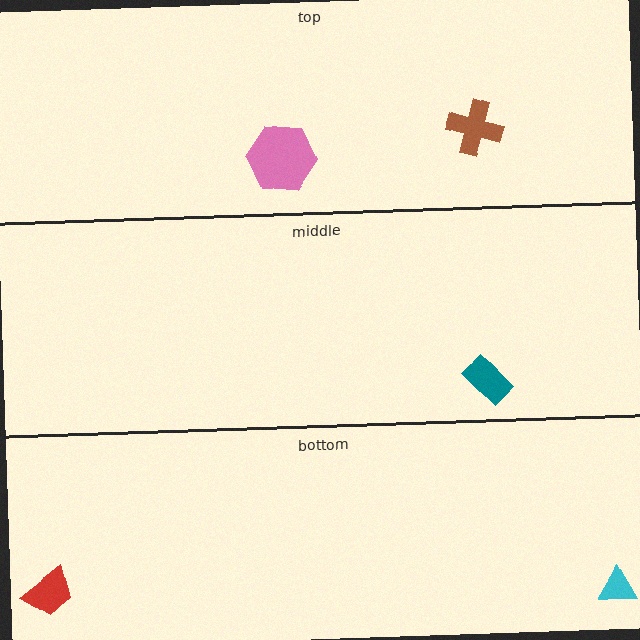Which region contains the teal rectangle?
The middle region.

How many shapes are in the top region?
2.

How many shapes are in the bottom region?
2.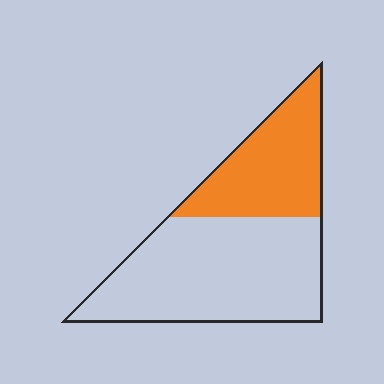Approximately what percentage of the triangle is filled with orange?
Approximately 35%.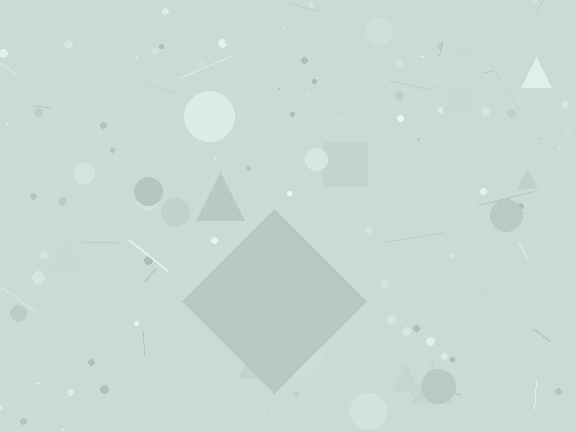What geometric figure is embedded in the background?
A diamond is embedded in the background.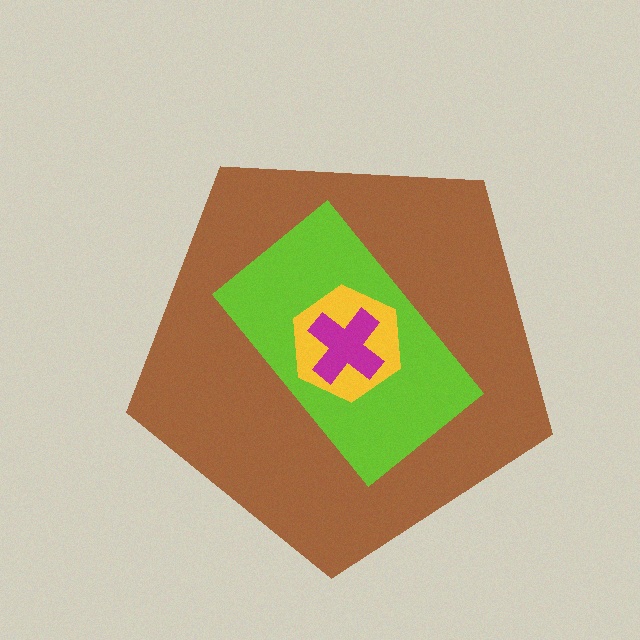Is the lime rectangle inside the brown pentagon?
Yes.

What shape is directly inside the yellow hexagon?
The magenta cross.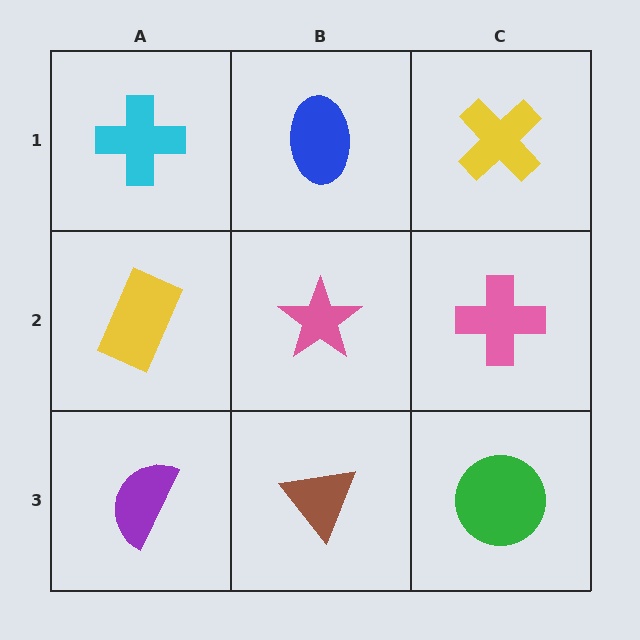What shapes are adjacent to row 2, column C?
A yellow cross (row 1, column C), a green circle (row 3, column C), a pink star (row 2, column B).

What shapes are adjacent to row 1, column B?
A pink star (row 2, column B), a cyan cross (row 1, column A), a yellow cross (row 1, column C).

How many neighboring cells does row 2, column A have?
3.